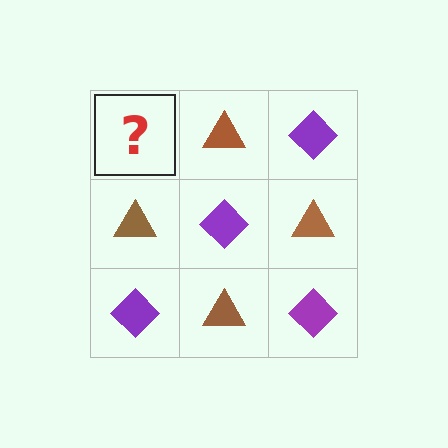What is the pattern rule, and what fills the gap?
The rule is that it alternates purple diamond and brown triangle in a checkerboard pattern. The gap should be filled with a purple diamond.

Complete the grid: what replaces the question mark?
The question mark should be replaced with a purple diamond.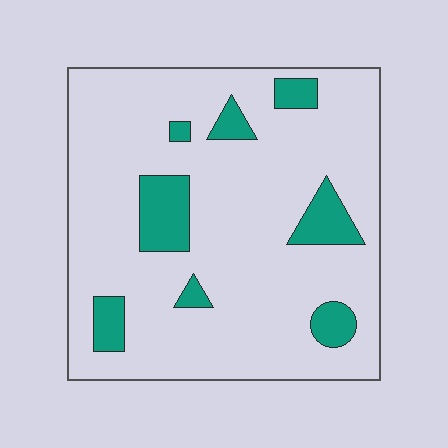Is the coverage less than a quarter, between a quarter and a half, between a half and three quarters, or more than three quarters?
Less than a quarter.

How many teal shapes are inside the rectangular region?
8.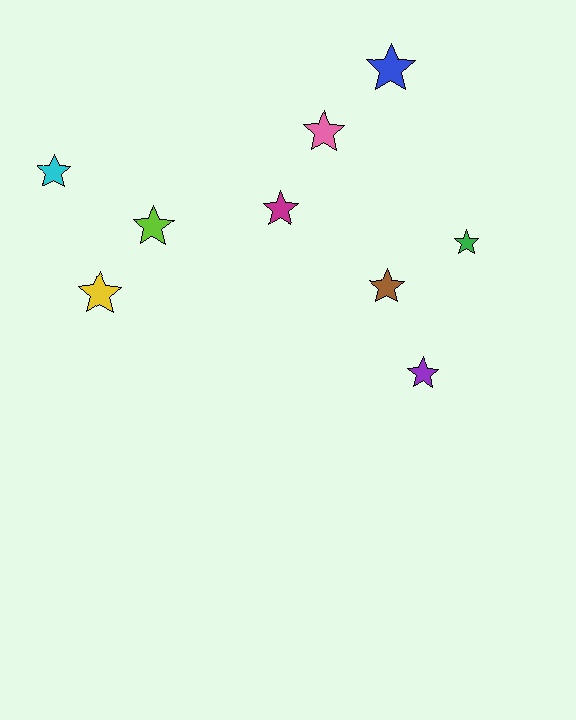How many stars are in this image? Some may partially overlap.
There are 9 stars.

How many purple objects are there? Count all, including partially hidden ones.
There is 1 purple object.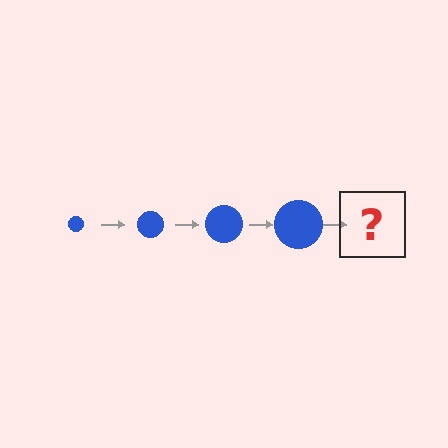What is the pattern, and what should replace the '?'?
The pattern is that the circle gets progressively larger each step. The '?' should be a blue circle, larger than the previous one.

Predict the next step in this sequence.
The next step is a blue circle, larger than the previous one.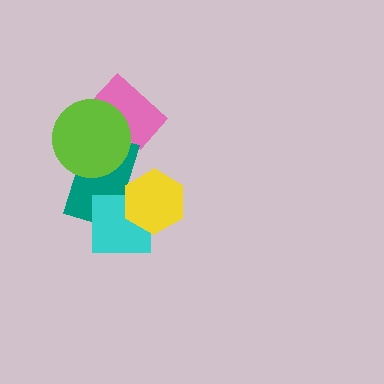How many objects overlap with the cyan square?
2 objects overlap with the cyan square.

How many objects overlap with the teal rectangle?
3 objects overlap with the teal rectangle.